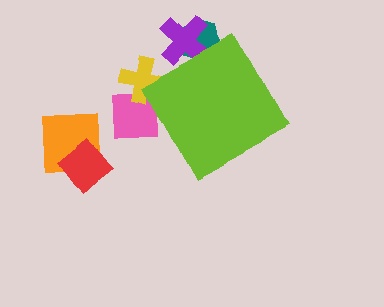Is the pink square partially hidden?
Yes, the pink square is partially hidden behind the lime diamond.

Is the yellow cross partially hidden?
Yes, the yellow cross is partially hidden behind the lime diamond.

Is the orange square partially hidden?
No, the orange square is fully visible.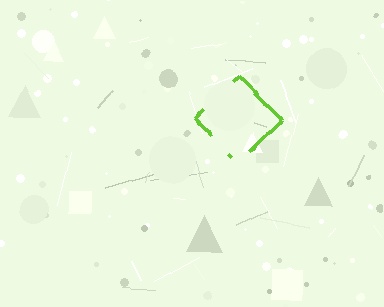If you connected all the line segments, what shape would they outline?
They would outline a diamond.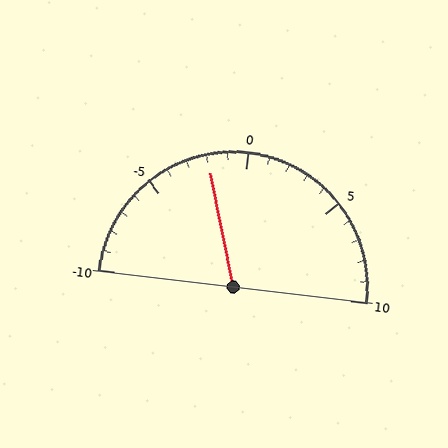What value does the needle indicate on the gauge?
The needle indicates approximately -2.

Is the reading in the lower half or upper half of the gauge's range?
The reading is in the lower half of the range (-10 to 10).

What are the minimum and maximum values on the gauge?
The gauge ranges from -10 to 10.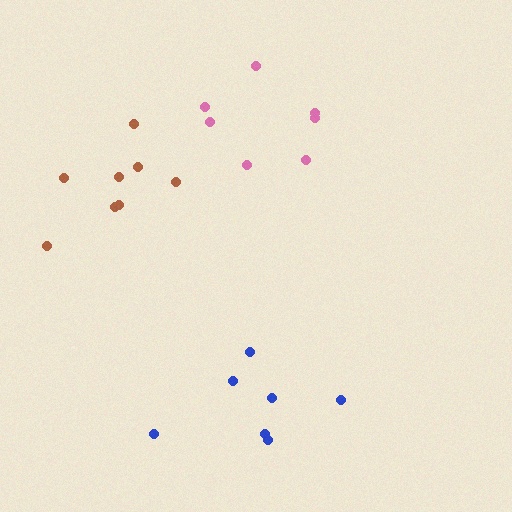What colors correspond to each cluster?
The clusters are colored: pink, brown, blue.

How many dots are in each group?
Group 1: 7 dots, Group 2: 8 dots, Group 3: 7 dots (22 total).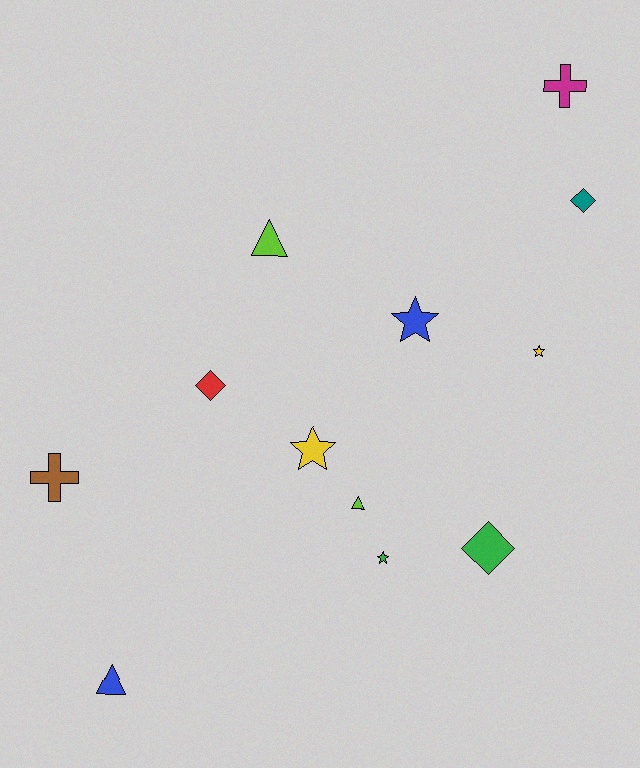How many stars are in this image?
There are 4 stars.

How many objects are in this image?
There are 12 objects.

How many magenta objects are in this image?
There is 1 magenta object.